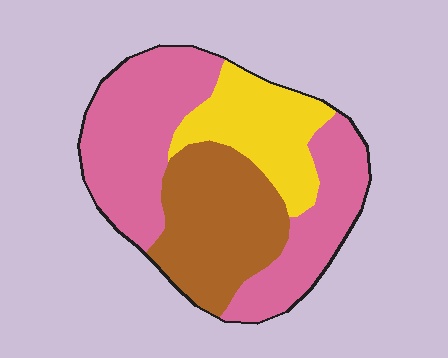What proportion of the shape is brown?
Brown covers around 30% of the shape.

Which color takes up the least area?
Yellow, at roughly 20%.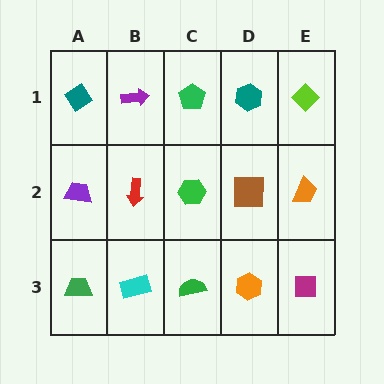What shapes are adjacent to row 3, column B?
A red arrow (row 2, column B), a green trapezoid (row 3, column A), a green semicircle (row 3, column C).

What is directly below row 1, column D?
A brown square.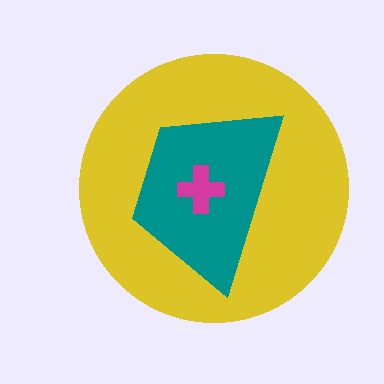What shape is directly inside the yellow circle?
The teal trapezoid.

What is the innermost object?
The magenta cross.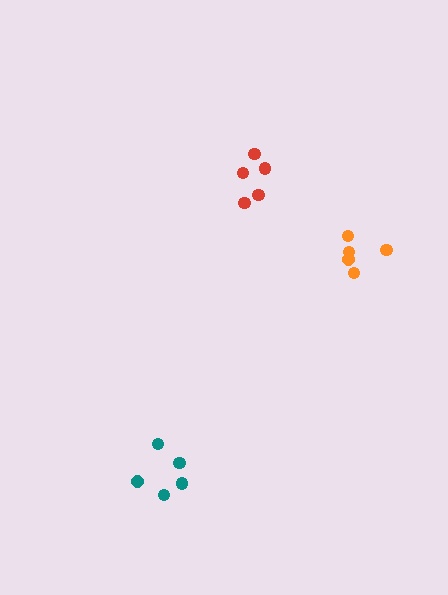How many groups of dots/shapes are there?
There are 3 groups.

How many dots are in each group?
Group 1: 5 dots, Group 2: 5 dots, Group 3: 5 dots (15 total).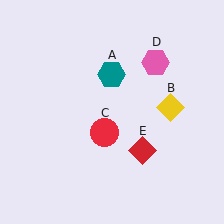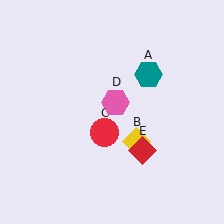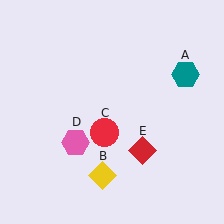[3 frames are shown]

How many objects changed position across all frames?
3 objects changed position: teal hexagon (object A), yellow diamond (object B), pink hexagon (object D).